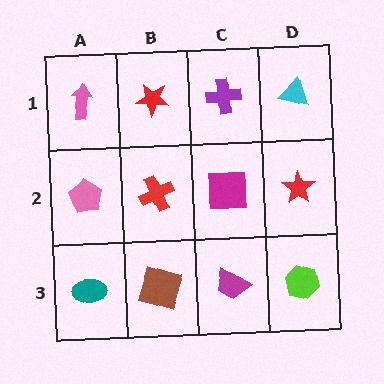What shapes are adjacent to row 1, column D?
A red star (row 2, column D), a purple cross (row 1, column C).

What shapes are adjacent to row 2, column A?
A pink arrow (row 1, column A), a teal ellipse (row 3, column A), a red cross (row 2, column B).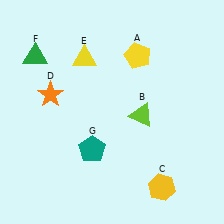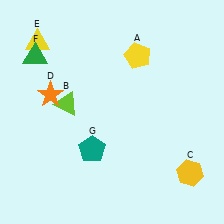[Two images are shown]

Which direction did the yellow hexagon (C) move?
The yellow hexagon (C) moved right.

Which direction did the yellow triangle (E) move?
The yellow triangle (E) moved left.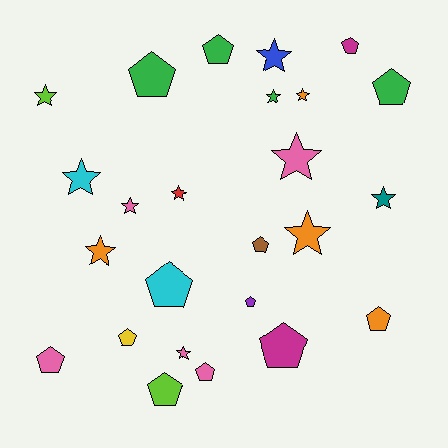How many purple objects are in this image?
There is 1 purple object.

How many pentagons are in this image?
There are 13 pentagons.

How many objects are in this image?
There are 25 objects.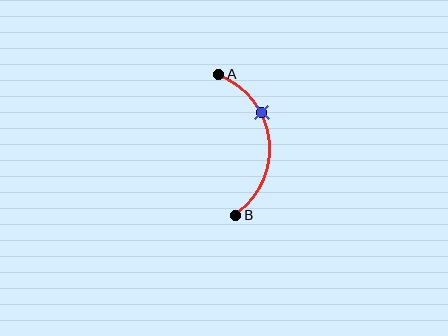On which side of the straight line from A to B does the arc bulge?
The arc bulges to the right of the straight line connecting A and B.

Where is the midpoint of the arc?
The arc midpoint is the point on the curve farthest from the straight line joining A and B. It sits to the right of that line.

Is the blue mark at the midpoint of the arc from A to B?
No. The blue mark lies on the arc but is closer to endpoint A. The arc midpoint would be at the point on the curve equidistant along the arc from both A and B.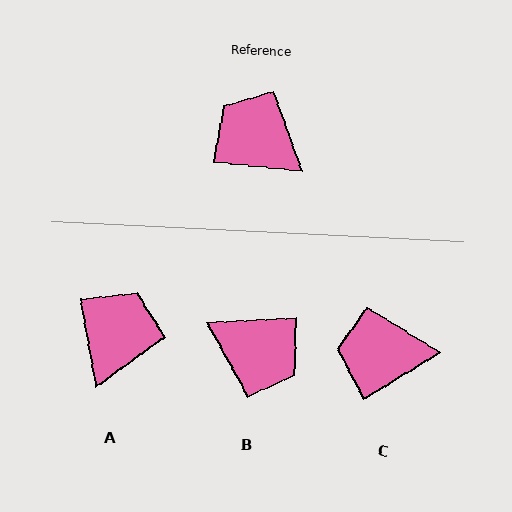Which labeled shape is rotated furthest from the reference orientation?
B, about 171 degrees away.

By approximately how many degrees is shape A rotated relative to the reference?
Approximately 74 degrees clockwise.